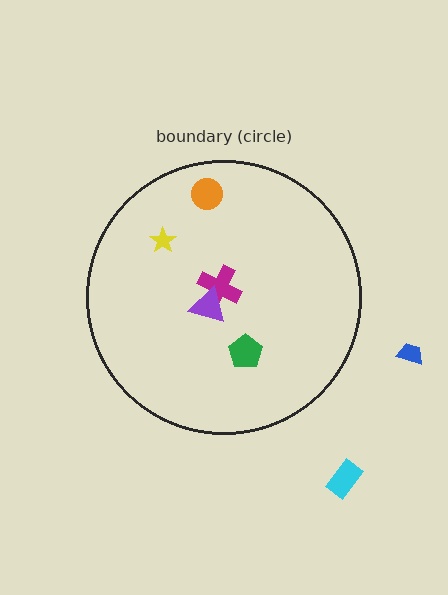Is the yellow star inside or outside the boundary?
Inside.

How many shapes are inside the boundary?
5 inside, 2 outside.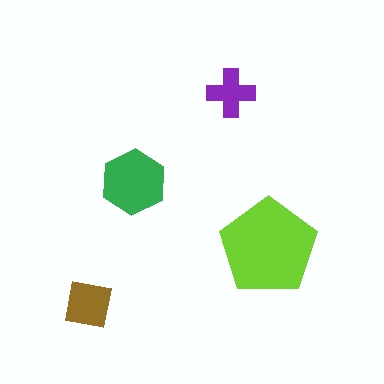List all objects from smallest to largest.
The purple cross, the brown square, the green hexagon, the lime pentagon.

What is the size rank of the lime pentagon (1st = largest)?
1st.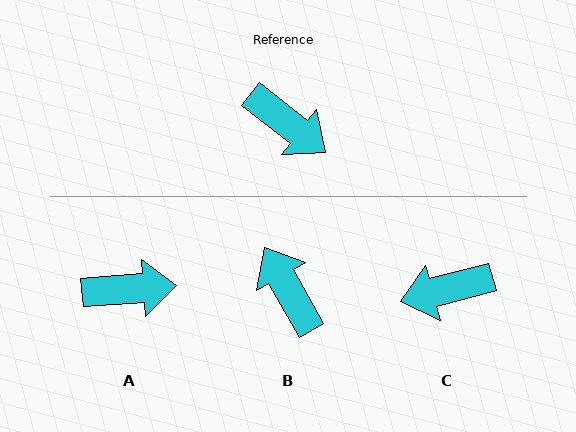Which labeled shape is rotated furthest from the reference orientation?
B, about 158 degrees away.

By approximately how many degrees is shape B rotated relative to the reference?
Approximately 158 degrees counter-clockwise.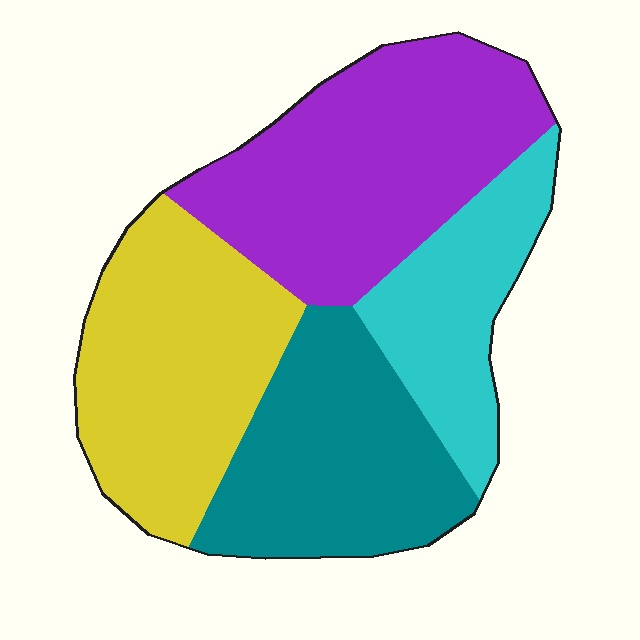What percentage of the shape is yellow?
Yellow takes up between a quarter and a half of the shape.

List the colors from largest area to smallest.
From largest to smallest: purple, yellow, teal, cyan.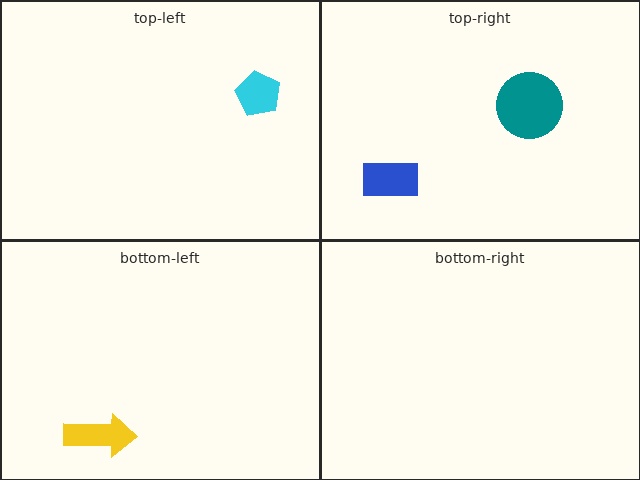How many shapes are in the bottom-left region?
1.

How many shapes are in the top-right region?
2.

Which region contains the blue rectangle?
The top-right region.